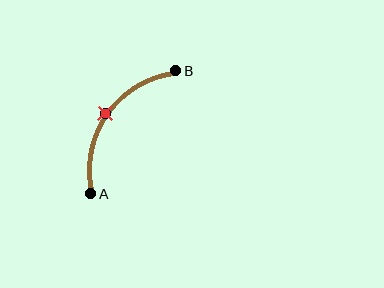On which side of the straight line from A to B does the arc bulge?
The arc bulges above and to the left of the straight line connecting A and B.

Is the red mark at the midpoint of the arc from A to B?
Yes. The red mark lies on the arc at equal arc-length from both A and B — it is the arc midpoint.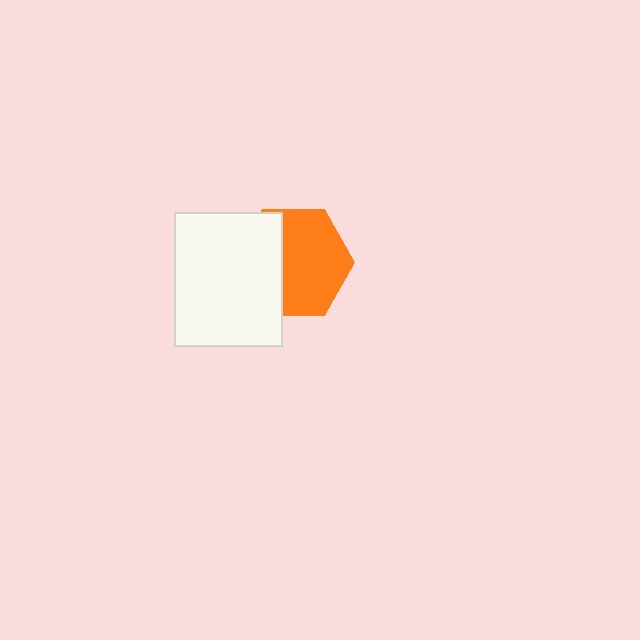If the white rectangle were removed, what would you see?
You would see the complete orange hexagon.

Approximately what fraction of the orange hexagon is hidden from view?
Roughly 39% of the orange hexagon is hidden behind the white rectangle.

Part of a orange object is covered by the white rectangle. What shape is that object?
It is a hexagon.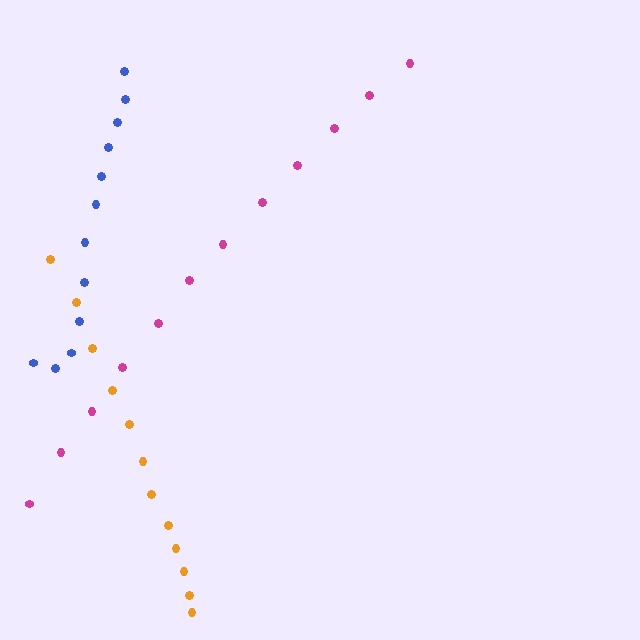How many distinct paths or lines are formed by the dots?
There are 3 distinct paths.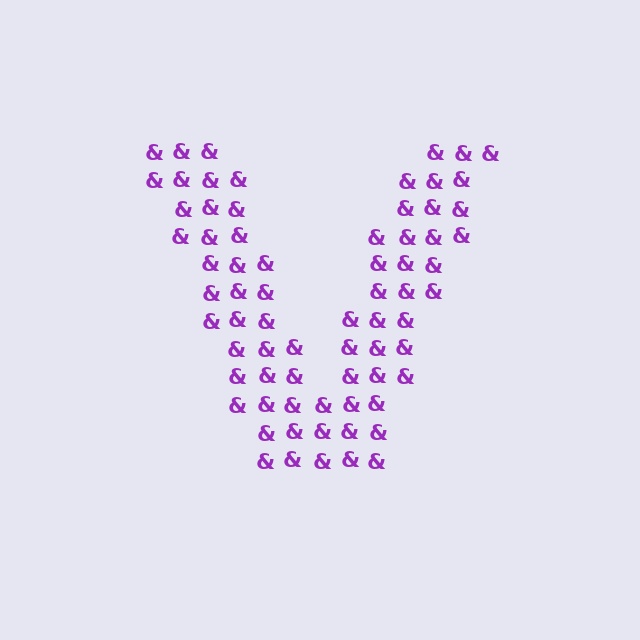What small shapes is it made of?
It is made of small ampersands.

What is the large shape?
The large shape is the letter V.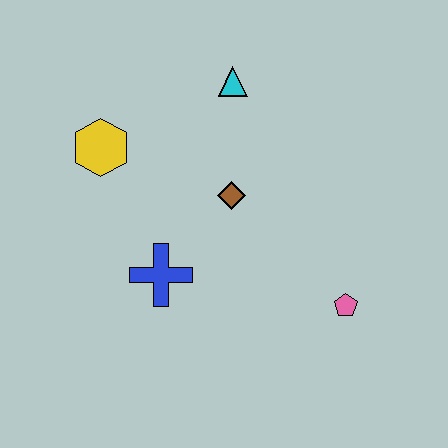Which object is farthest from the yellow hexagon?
The pink pentagon is farthest from the yellow hexagon.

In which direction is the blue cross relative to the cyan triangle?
The blue cross is below the cyan triangle.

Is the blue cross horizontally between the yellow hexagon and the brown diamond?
Yes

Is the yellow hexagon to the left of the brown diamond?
Yes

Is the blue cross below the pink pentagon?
No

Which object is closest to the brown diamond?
The blue cross is closest to the brown diamond.